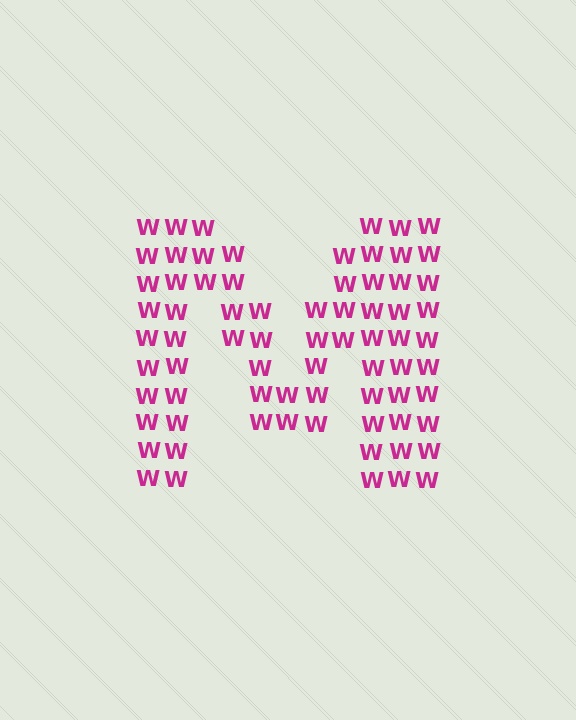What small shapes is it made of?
It is made of small letter W's.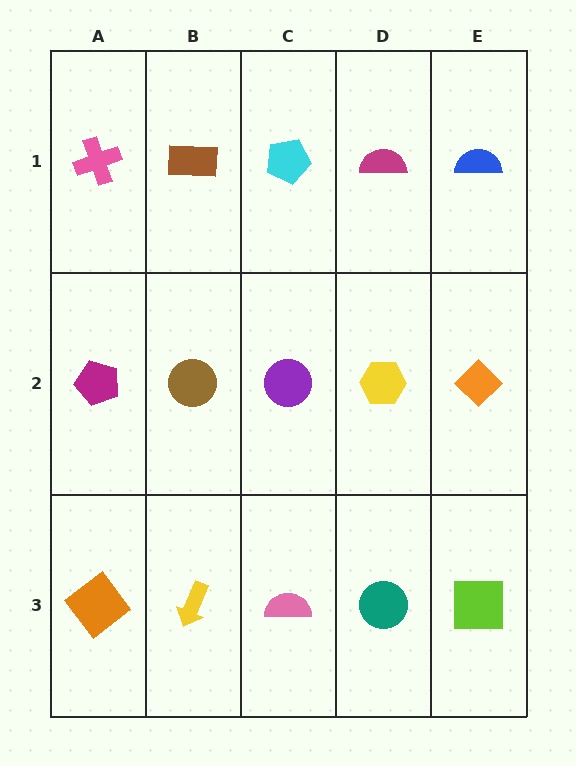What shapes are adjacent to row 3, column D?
A yellow hexagon (row 2, column D), a pink semicircle (row 3, column C), a lime square (row 3, column E).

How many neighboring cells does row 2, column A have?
3.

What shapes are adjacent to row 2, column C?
A cyan pentagon (row 1, column C), a pink semicircle (row 3, column C), a brown circle (row 2, column B), a yellow hexagon (row 2, column D).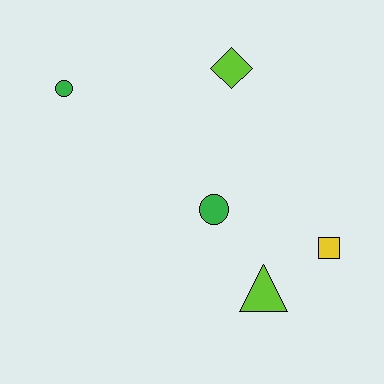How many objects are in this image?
There are 5 objects.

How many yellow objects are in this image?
There is 1 yellow object.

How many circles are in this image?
There are 2 circles.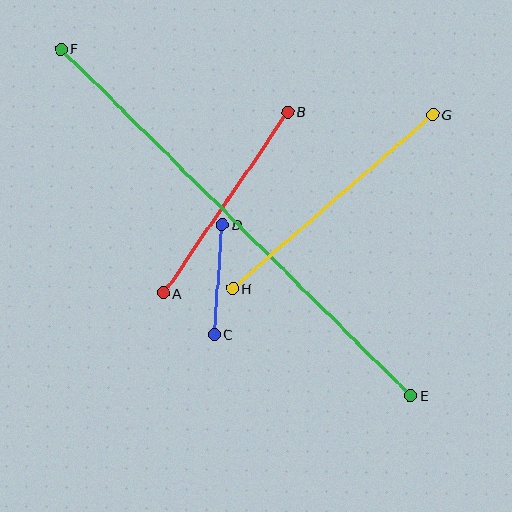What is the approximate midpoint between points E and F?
The midpoint is at approximately (236, 222) pixels.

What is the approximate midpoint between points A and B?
The midpoint is at approximately (226, 202) pixels.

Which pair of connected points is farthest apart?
Points E and F are farthest apart.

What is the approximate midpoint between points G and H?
The midpoint is at approximately (333, 202) pixels.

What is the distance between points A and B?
The distance is approximately 220 pixels.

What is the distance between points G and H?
The distance is approximately 265 pixels.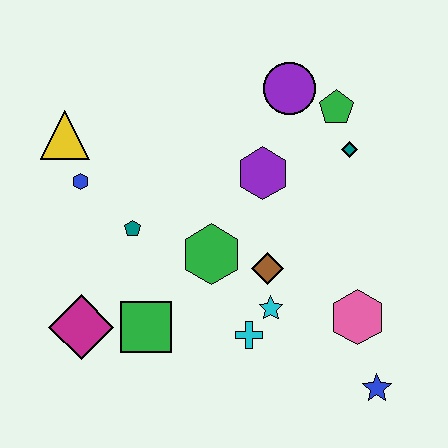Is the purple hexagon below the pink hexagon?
No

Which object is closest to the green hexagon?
The brown diamond is closest to the green hexagon.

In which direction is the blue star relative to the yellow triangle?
The blue star is to the right of the yellow triangle.